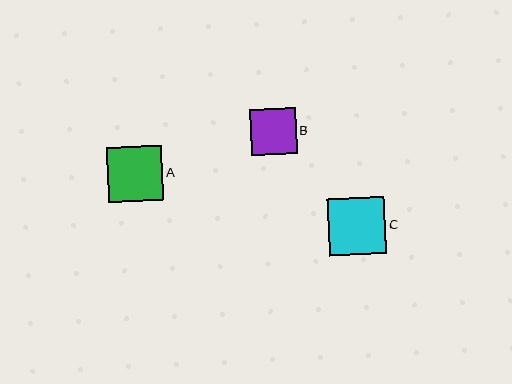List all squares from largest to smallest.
From largest to smallest: C, A, B.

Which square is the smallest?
Square B is the smallest with a size of approximately 46 pixels.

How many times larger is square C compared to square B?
Square C is approximately 1.2 times the size of square B.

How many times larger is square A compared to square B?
Square A is approximately 1.2 times the size of square B.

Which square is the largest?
Square C is the largest with a size of approximately 57 pixels.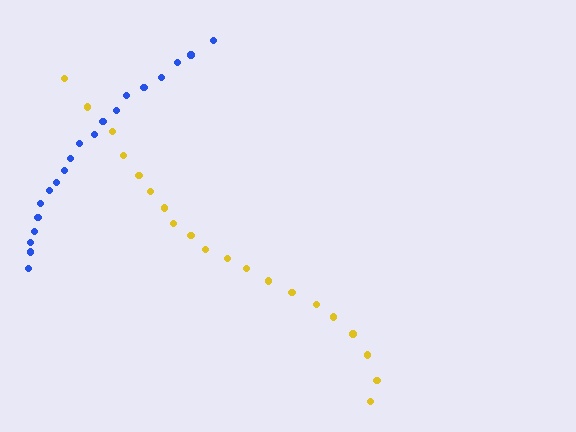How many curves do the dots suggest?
There are 2 distinct paths.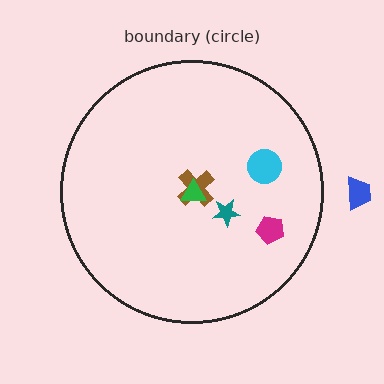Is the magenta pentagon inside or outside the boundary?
Inside.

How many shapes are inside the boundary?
5 inside, 1 outside.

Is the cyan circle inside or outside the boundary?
Inside.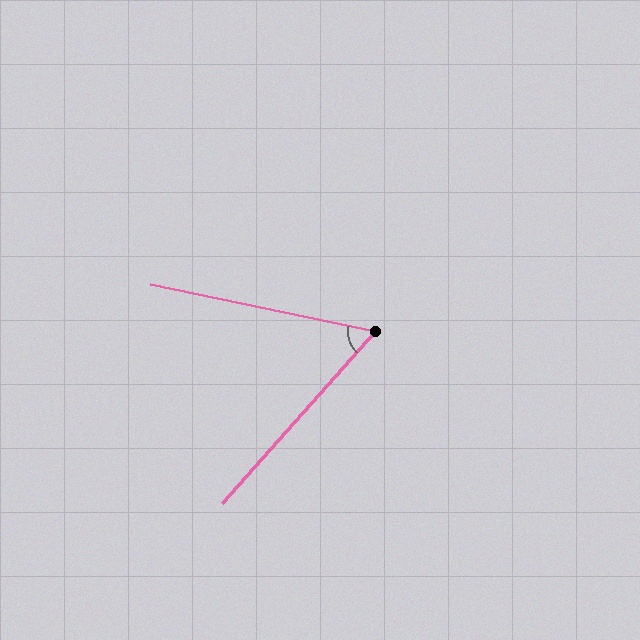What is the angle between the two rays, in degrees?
Approximately 60 degrees.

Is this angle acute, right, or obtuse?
It is acute.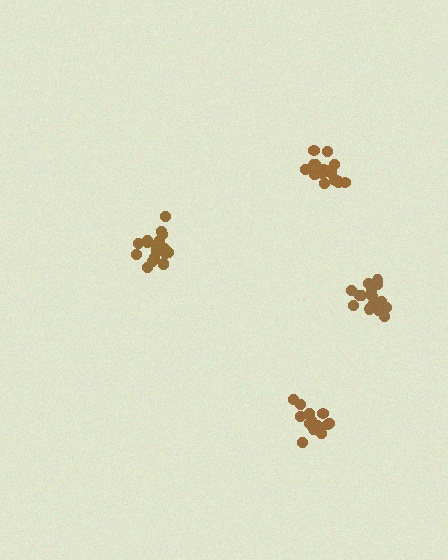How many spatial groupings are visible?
There are 4 spatial groupings.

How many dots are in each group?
Group 1: 21 dots, Group 2: 19 dots, Group 3: 15 dots, Group 4: 19 dots (74 total).